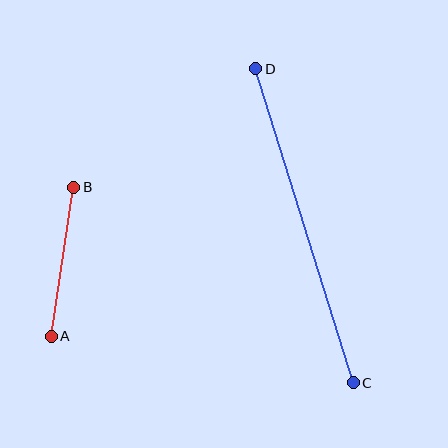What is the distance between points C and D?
The distance is approximately 329 pixels.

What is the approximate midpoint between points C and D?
The midpoint is at approximately (305, 226) pixels.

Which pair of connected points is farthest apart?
Points C and D are farthest apart.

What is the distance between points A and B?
The distance is approximately 151 pixels.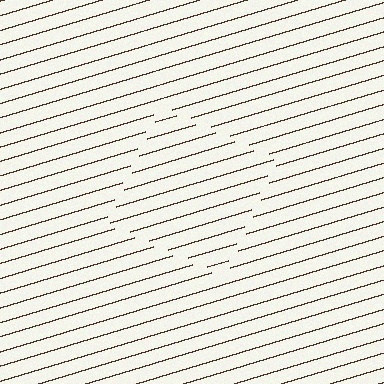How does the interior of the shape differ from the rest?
The interior of the shape contains the same grating, shifted by half a period — the contour is defined by the phase discontinuity where line-ends from the inner and outer gratings abut.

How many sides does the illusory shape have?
4 sides — the line-ends trace a square.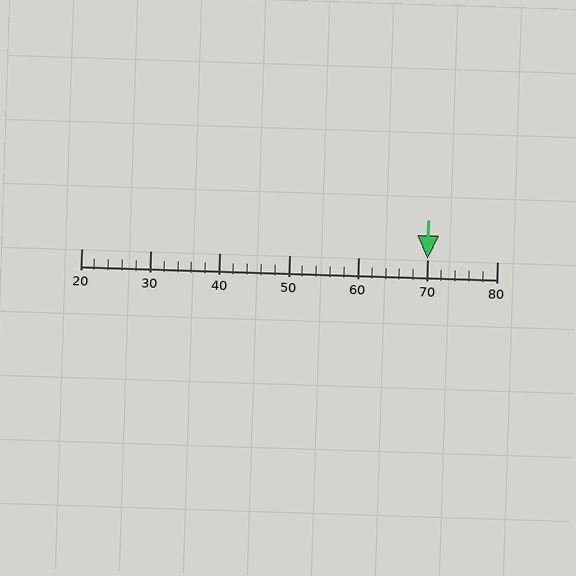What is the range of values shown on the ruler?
The ruler shows values from 20 to 80.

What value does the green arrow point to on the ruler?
The green arrow points to approximately 70.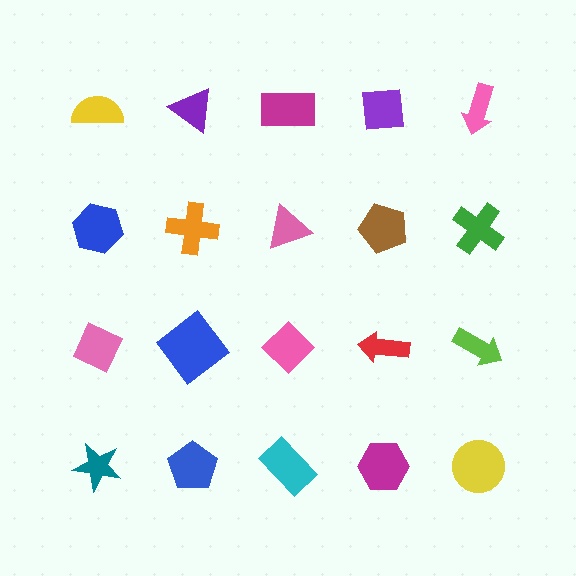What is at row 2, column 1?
A blue hexagon.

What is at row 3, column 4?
A red arrow.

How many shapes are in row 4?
5 shapes.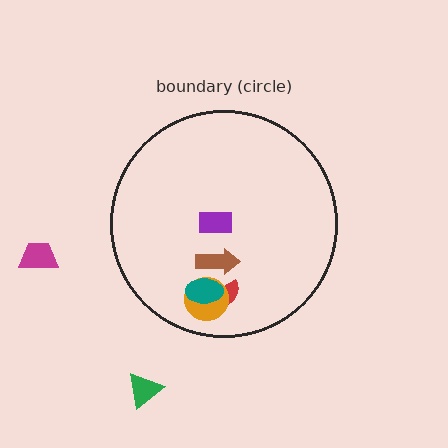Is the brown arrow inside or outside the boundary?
Inside.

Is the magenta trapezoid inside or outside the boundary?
Outside.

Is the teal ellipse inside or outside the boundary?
Inside.